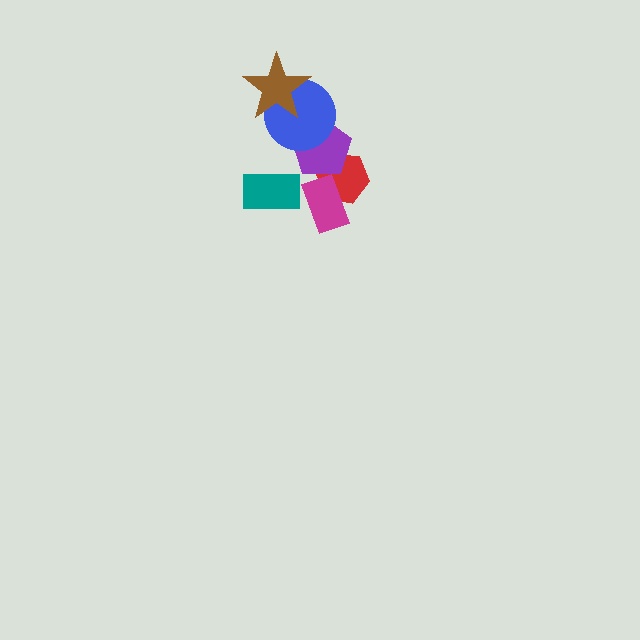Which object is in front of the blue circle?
The brown star is in front of the blue circle.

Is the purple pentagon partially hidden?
Yes, it is partially covered by another shape.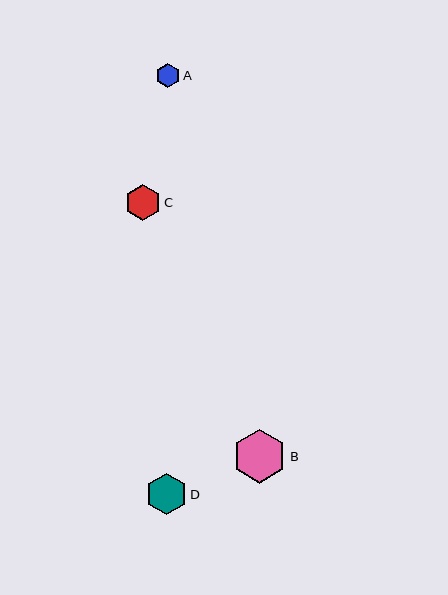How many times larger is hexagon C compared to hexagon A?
Hexagon C is approximately 1.5 times the size of hexagon A.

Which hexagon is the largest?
Hexagon B is the largest with a size of approximately 54 pixels.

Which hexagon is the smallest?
Hexagon A is the smallest with a size of approximately 24 pixels.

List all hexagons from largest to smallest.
From largest to smallest: B, D, C, A.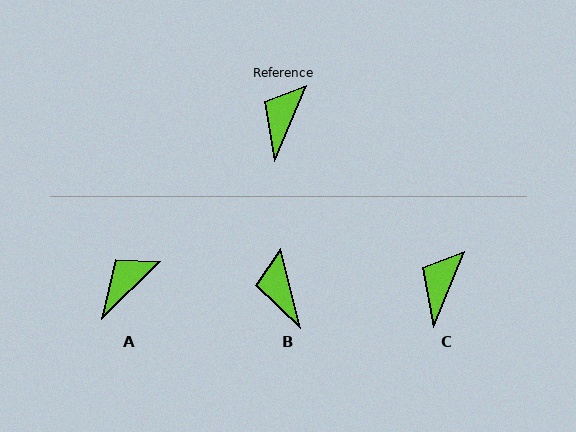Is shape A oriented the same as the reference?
No, it is off by about 23 degrees.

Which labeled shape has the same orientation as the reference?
C.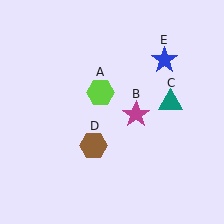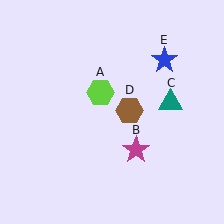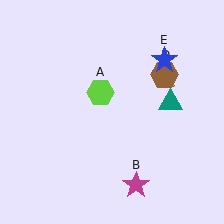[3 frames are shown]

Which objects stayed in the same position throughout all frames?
Lime hexagon (object A) and teal triangle (object C) and blue star (object E) remained stationary.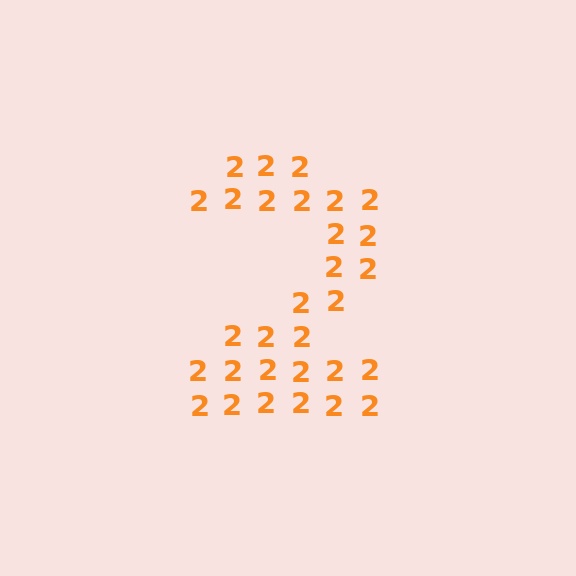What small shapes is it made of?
It is made of small digit 2's.